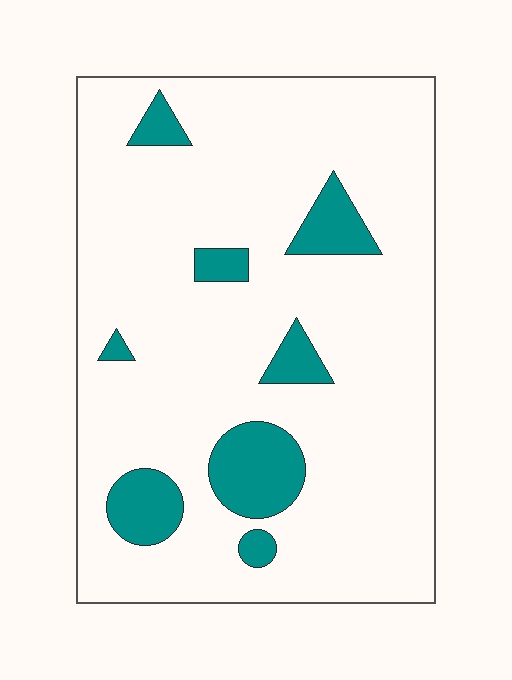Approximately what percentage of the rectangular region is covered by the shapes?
Approximately 15%.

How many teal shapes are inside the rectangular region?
8.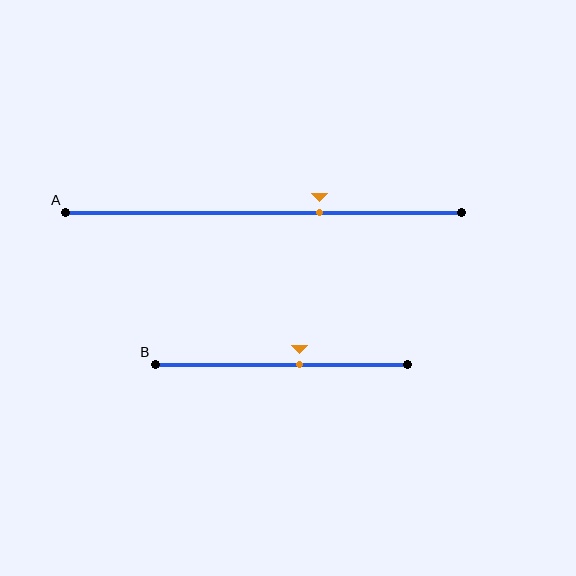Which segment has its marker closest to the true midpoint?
Segment B has its marker closest to the true midpoint.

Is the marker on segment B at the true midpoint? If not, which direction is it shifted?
No, the marker on segment B is shifted to the right by about 7% of the segment length.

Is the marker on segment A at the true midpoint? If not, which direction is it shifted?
No, the marker on segment A is shifted to the right by about 14% of the segment length.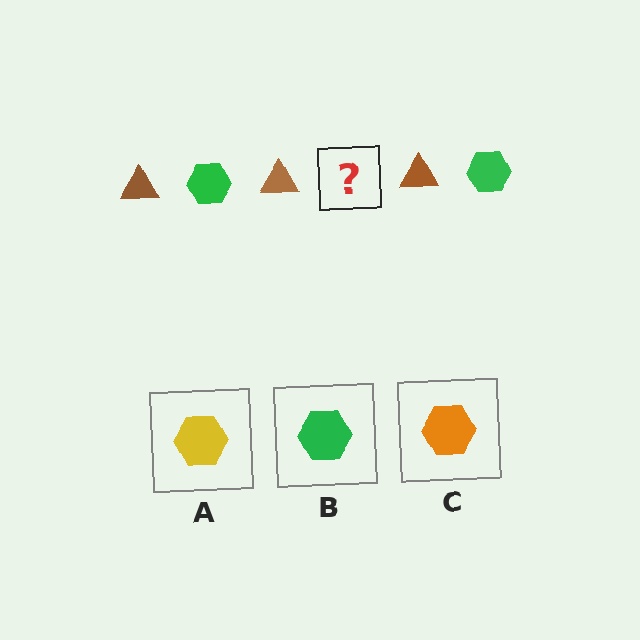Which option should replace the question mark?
Option B.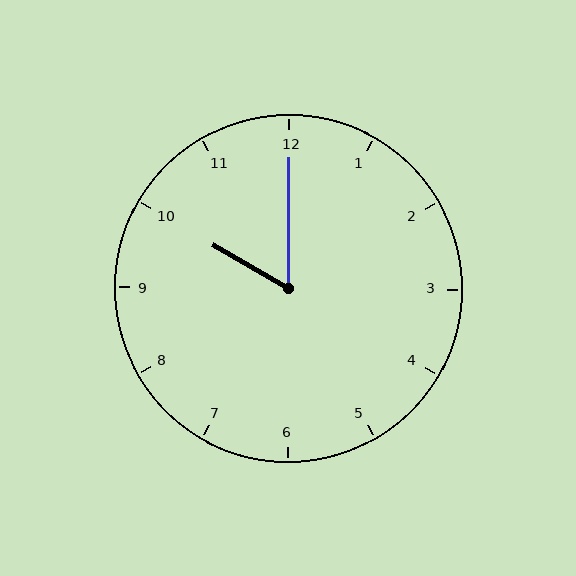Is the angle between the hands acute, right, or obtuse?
It is acute.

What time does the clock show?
10:00.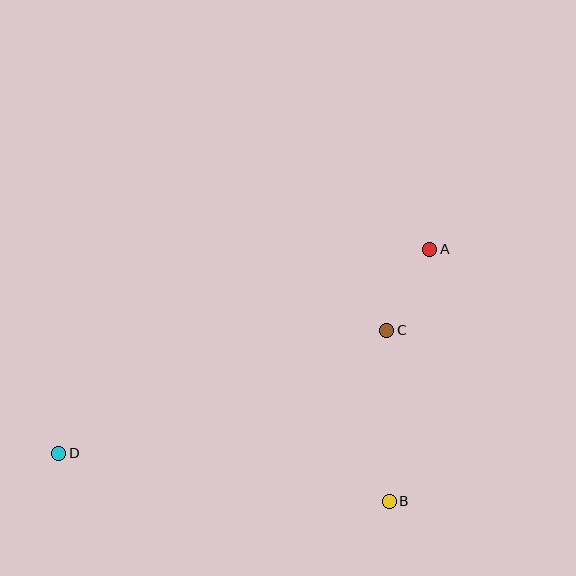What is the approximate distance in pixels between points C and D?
The distance between C and D is approximately 350 pixels.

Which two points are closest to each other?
Points A and C are closest to each other.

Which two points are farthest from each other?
Points A and D are farthest from each other.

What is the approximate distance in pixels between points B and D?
The distance between B and D is approximately 334 pixels.